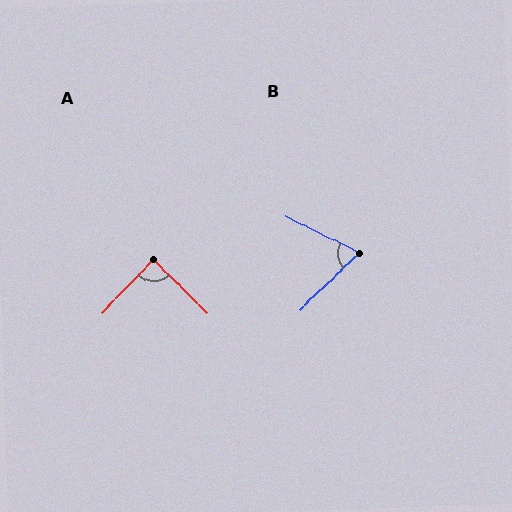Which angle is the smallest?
B, at approximately 70 degrees.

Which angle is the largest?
A, at approximately 89 degrees.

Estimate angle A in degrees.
Approximately 89 degrees.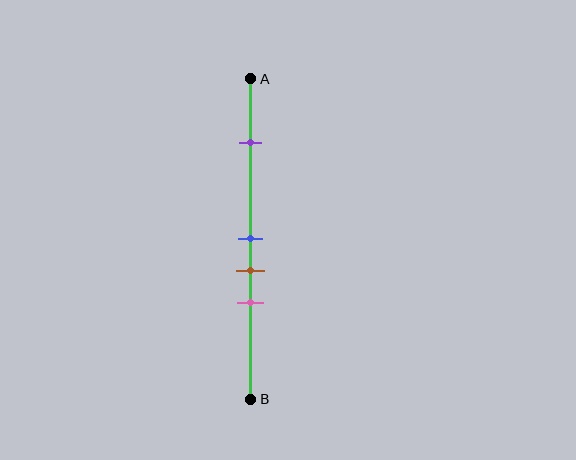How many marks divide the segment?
There are 4 marks dividing the segment.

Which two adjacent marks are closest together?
The blue and brown marks are the closest adjacent pair.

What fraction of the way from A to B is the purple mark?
The purple mark is approximately 20% (0.2) of the way from A to B.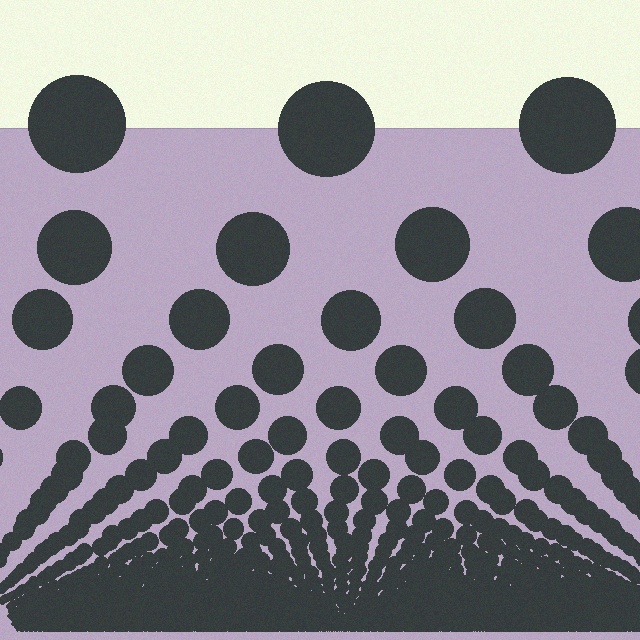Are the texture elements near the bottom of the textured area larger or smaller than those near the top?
Smaller. The gradient is inverted — elements near the bottom are smaller and denser.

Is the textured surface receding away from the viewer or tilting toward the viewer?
The surface appears to tilt toward the viewer. Texture elements get larger and sparser toward the top.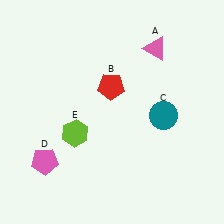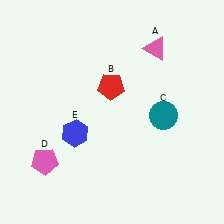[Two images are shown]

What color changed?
The hexagon (E) changed from lime in Image 1 to blue in Image 2.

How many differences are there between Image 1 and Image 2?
There is 1 difference between the two images.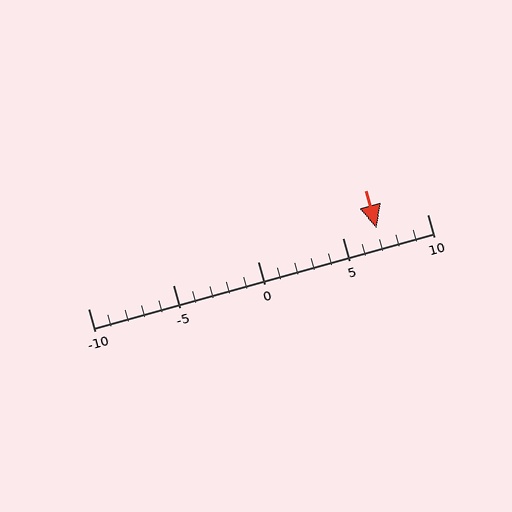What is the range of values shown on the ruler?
The ruler shows values from -10 to 10.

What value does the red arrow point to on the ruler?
The red arrow points to approximately 7.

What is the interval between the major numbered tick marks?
The major tick marks are spaced 5 units apart.